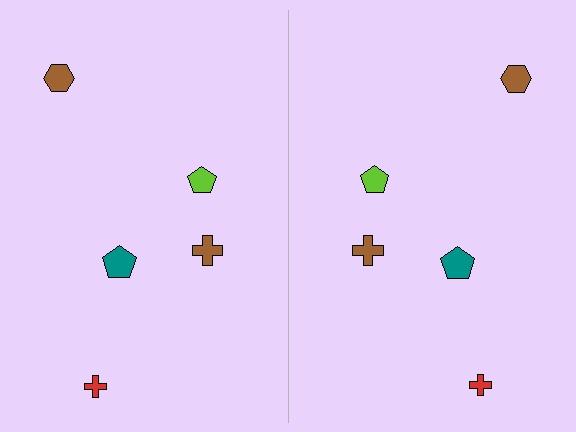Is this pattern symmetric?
Yes, this pattern has bilateral (reflection) symmetry.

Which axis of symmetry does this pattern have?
The pattern has a vertical axis of symmetry running through the center of the image.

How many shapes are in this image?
There are 10 shapes in this image.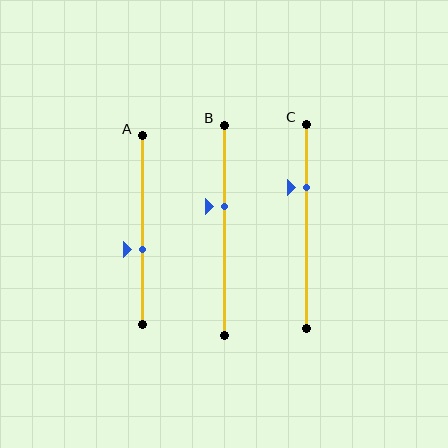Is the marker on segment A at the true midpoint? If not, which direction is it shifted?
No, the marker on segment A is shifted downward by about 10% of the segment length.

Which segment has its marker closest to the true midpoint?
Segment A has its marker closest to the true midpoint.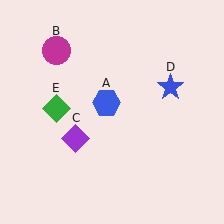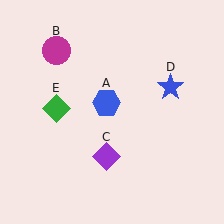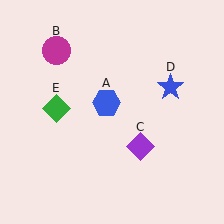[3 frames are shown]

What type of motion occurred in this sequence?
The purple diamond (object C) rotated counterclockwise around the center of the scene.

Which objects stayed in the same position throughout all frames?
Blue hexagon (object A) and magenta circle (object B) and blue star (object D) and green diamond (object E) remained stationary.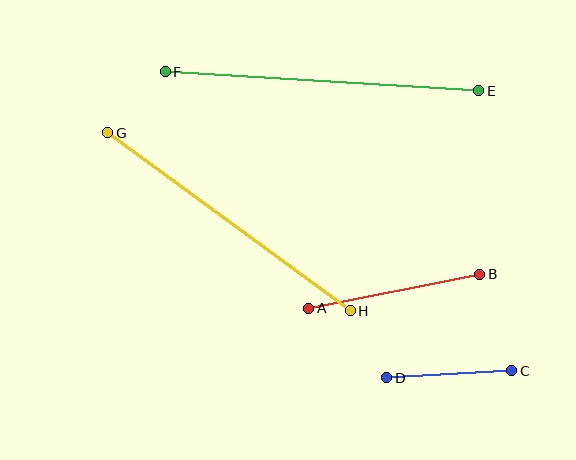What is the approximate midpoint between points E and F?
The midpoint is at approximately (322, 81) pixels.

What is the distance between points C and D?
The distance is approximately 125 pixels.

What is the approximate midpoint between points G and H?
The midpoint is at approximately (229, 222) pixels.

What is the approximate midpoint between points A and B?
The midpoint is at approximately (394, 291) pixels.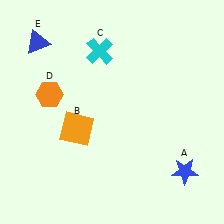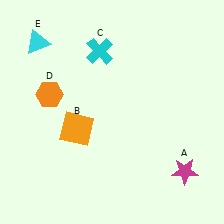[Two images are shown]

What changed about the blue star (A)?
In Image 1, A is blue. In Image 2, it changed to magenta.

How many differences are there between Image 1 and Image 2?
There are 2 differences between the two images.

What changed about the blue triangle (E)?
In Image 1, E is blue. In Image 2, it changed to cyan.